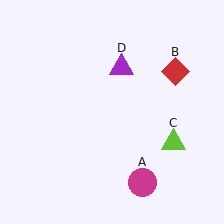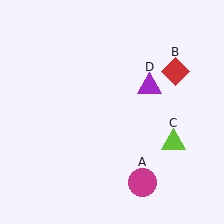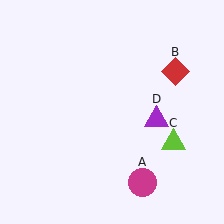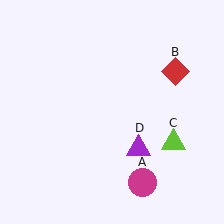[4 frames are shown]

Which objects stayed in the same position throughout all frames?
Magenta circle (object A) and red diamond (object B) and lime triangle (object C) remained stationary.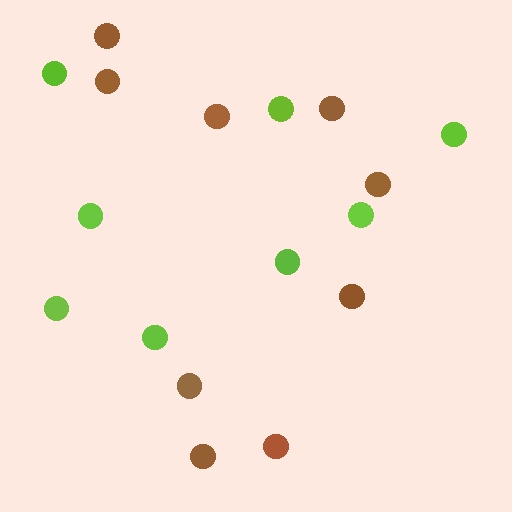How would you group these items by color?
There are 2 groups: one group of brown circles (9) and one group of lime circles (8).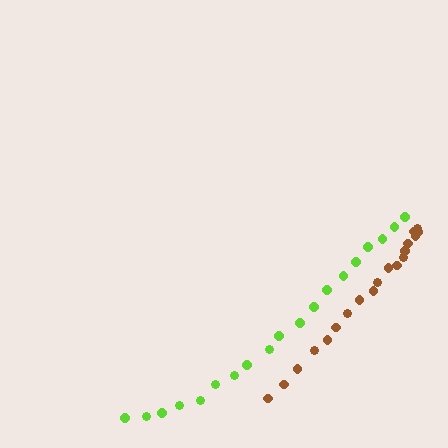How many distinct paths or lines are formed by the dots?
There are 2 distinct paths.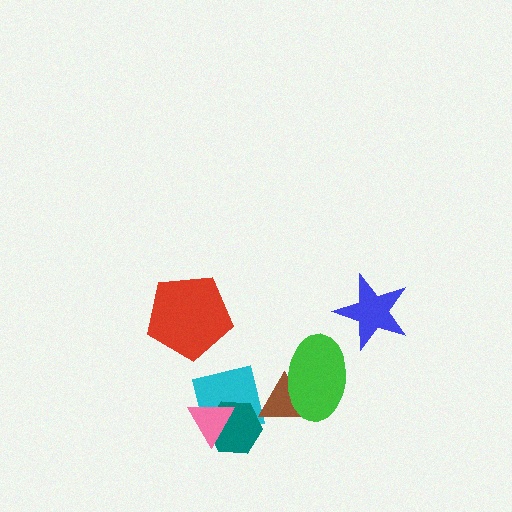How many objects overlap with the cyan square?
3 objects overlap with the cyan square.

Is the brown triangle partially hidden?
Yes, it is partially covered by another shape.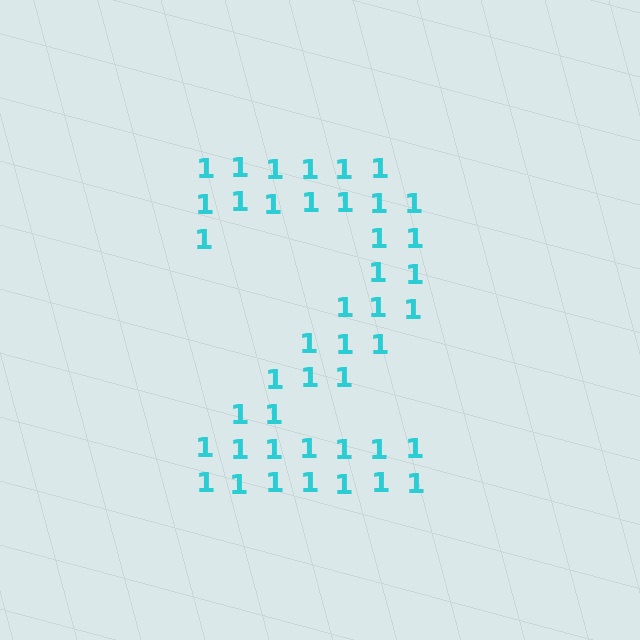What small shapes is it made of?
It is made of small digit 1's.